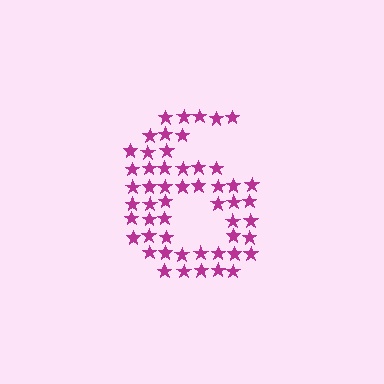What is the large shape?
The large shape is the digit 6.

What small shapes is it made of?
It is made of small stars.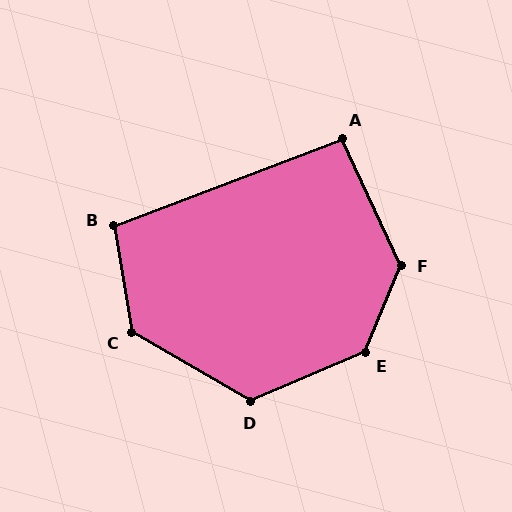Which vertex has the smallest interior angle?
A, at approximately 94 degrees.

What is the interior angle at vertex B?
Approximately 101 degrees (obtuse).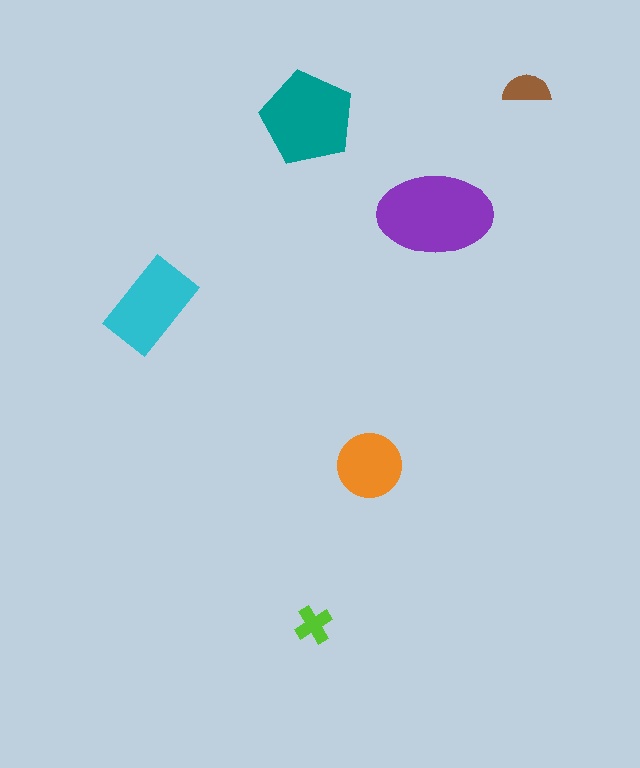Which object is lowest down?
The lime cross is bottommost.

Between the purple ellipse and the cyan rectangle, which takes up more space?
The purple ellipse.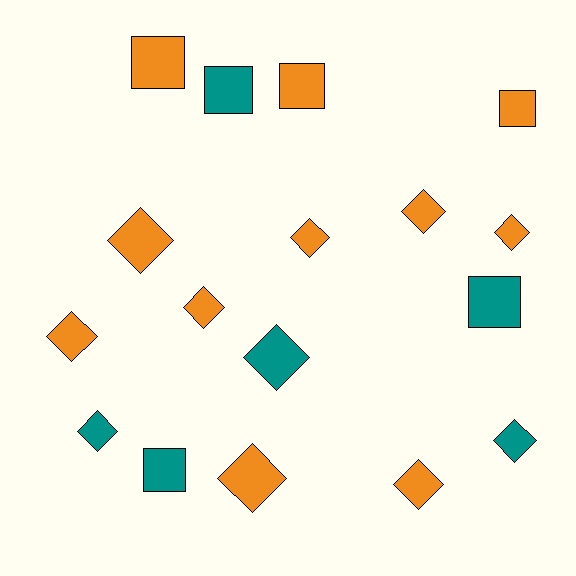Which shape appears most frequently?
Diamond, with 11 objects.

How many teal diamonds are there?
There are 3 teal diamonds.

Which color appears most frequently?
Orange, with 11 objects.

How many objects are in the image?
There are 17 objects.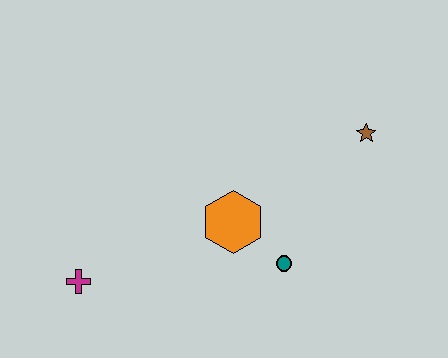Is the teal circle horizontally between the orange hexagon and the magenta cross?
No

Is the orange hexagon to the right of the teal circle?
No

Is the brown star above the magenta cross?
Yes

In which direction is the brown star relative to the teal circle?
The brown star is above the teal circle.